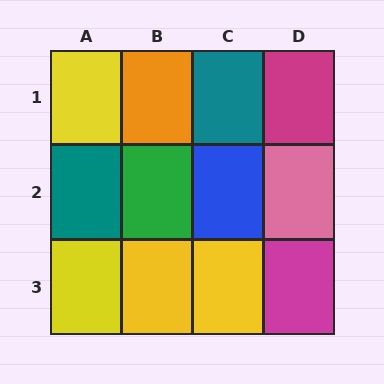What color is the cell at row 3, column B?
Yellow.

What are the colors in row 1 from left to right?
Yellow, orange, teal, magenta.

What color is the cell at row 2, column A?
Teal.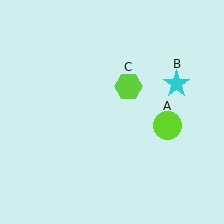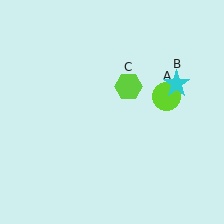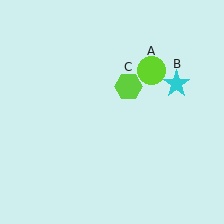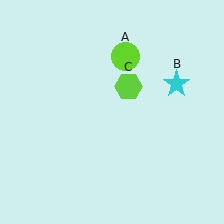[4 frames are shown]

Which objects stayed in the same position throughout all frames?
Cyan star (object B) and lime hexagon (object C) remained stationary.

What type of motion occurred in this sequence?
The lime circle (object A) rotated counterclockwise around the center of the scene.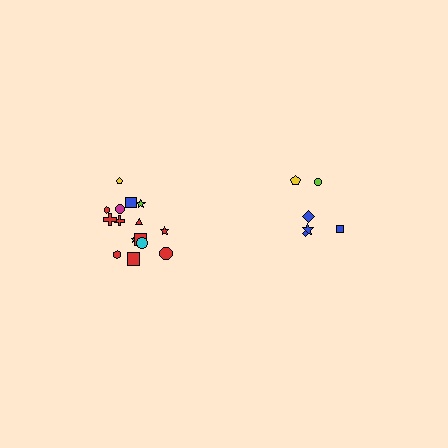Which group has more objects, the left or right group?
The left group.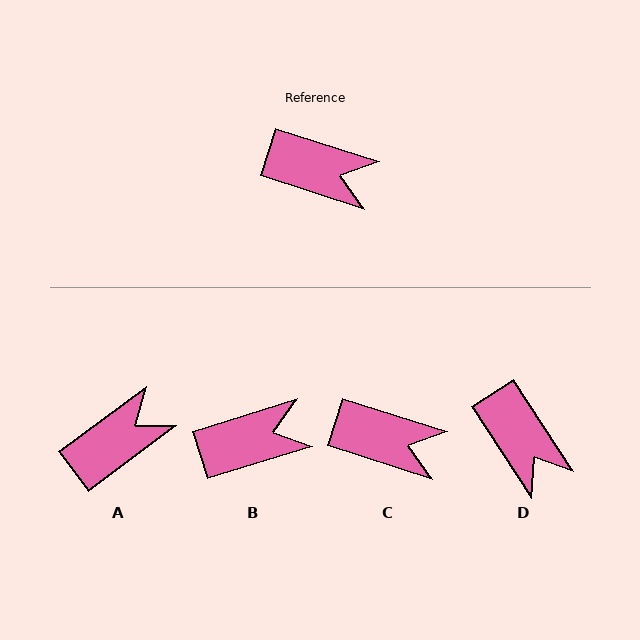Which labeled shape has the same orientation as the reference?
C.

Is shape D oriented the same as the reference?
No, it is off by about 39 degrees.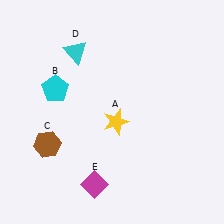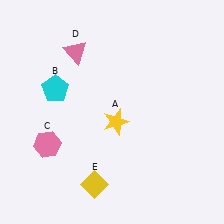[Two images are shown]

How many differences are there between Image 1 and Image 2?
There are 3 differences between the two images.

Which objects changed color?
C changed from brown to pink. D changed from cyan to pink. E changed from magenta to yellow.